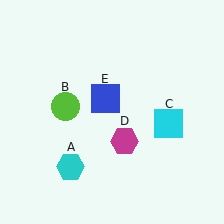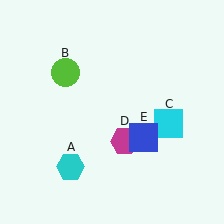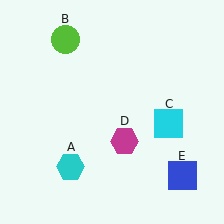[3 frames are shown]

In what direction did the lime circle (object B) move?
The lime circle (object B) moved up.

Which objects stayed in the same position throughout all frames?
Cyan hexagon (object A) and cyan square (object C) and magenta hexagon (object D) remained stationary.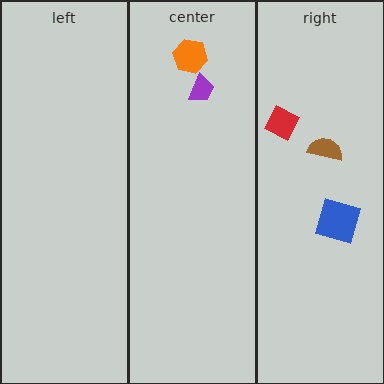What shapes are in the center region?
The purple trapezoid, the orange hexagon.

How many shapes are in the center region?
2.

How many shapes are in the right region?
3.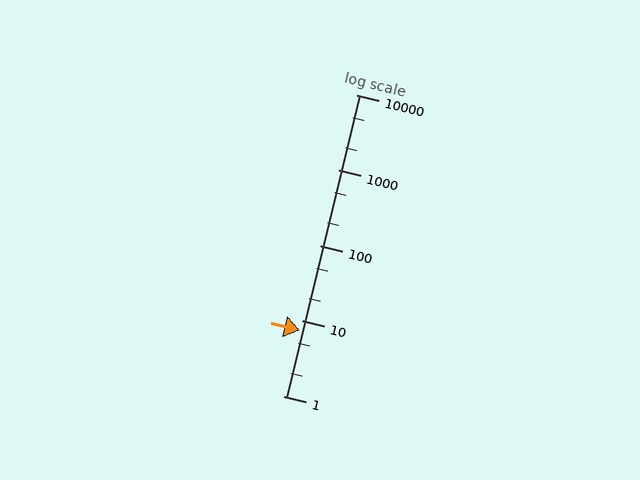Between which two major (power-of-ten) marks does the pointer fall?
The pointer is between 1 and 10.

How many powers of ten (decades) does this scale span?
The scale spans 4 decades, from 1 to 10000.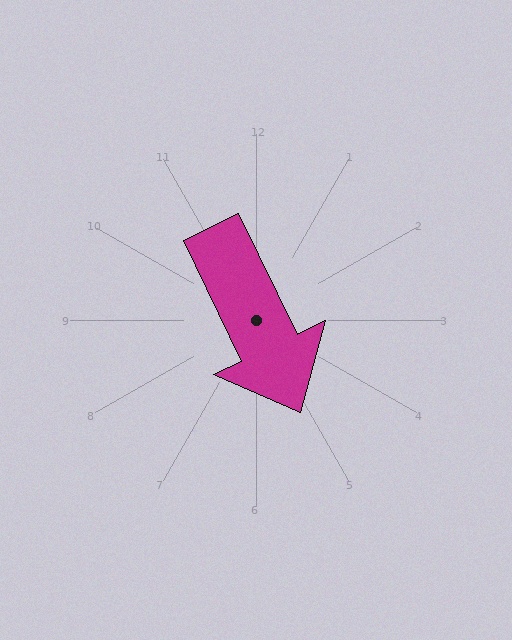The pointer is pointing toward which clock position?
Roughly 5 o'clock.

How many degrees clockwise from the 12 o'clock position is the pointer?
Approximately 154 degrees.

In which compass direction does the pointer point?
Southeast.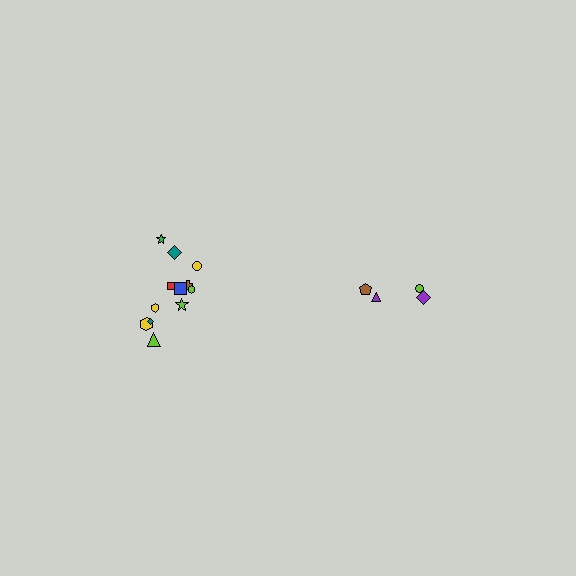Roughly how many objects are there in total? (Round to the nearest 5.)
Roughly 15 objects in total.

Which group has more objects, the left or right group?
The left group.